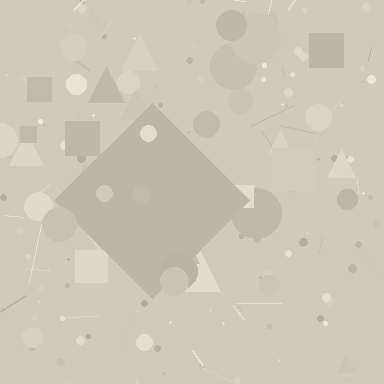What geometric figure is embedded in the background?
A diamond is embedded in the background.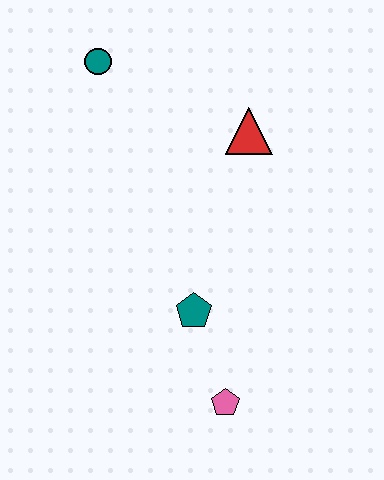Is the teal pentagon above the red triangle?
No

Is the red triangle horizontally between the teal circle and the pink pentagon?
No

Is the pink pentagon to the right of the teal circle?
Yes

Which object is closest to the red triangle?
The teal circle is closest to the red triangle.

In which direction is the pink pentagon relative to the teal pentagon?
The pink pentagon is below the teal pentagon.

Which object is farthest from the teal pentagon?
The teal circle is farthest from the teal pentagon.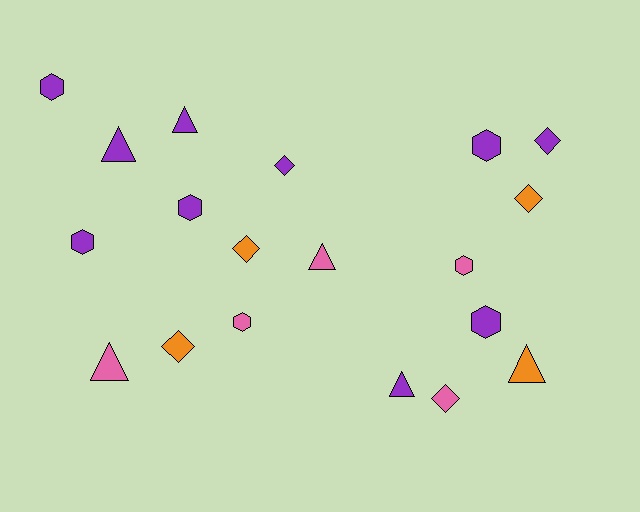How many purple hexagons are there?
There are 5 purple hexagons.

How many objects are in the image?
There are 19 objects.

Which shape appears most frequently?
Hexagon, with 7 objects.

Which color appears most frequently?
Purple, with 10 objects.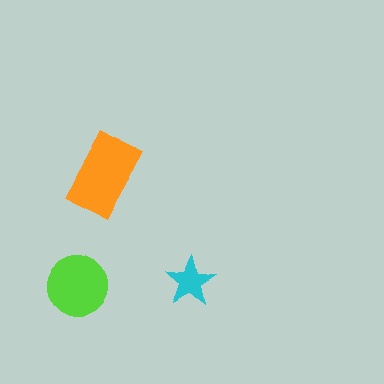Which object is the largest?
The orange rectangle.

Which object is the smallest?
The cyan star.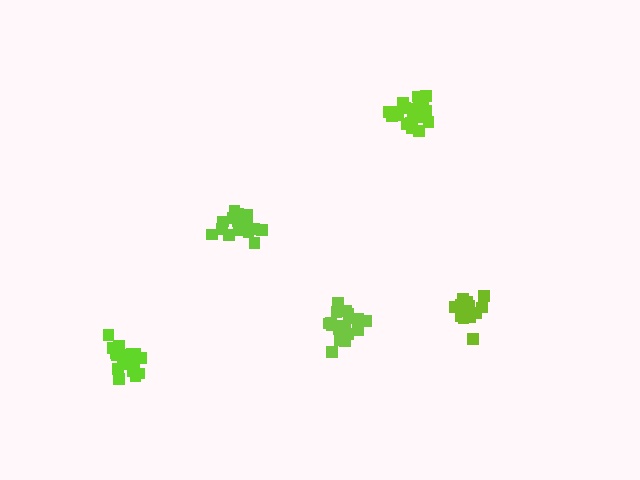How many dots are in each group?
Group 1: 15 dots, Group 2: 19 dots, Group 3: 21 dots, Group 4: 16 dots, Group 5: 20 dots (91 total).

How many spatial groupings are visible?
There are 5 spatial groupings.